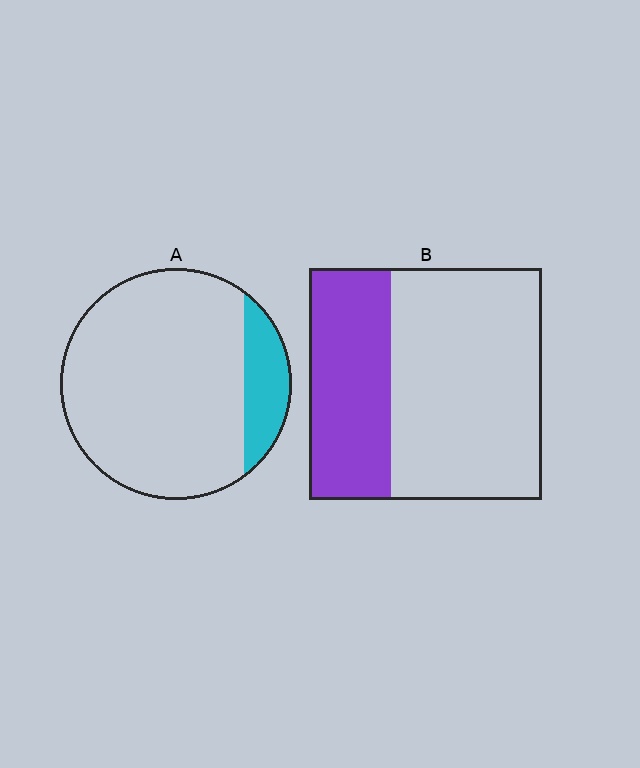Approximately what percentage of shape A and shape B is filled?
A is approximately 15% and B is approximately 35%.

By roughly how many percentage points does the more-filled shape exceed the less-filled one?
By roughly 20 percentage points (B over A).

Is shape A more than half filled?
No.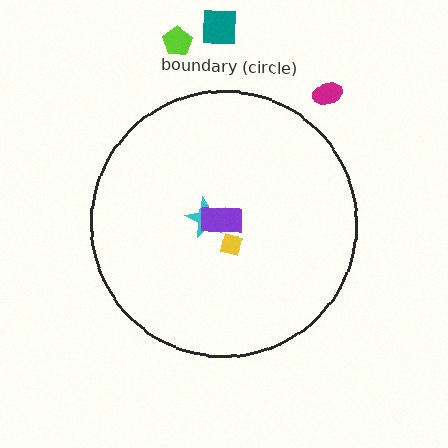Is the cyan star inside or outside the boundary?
Inside.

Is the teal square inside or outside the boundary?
Outside.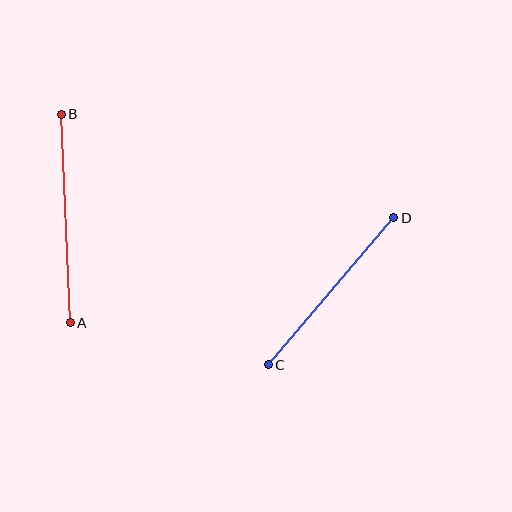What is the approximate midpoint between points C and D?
The midpoint is at approximately (331, 291) pixels.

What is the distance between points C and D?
The distance is approximately 194 pixels.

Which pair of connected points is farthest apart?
Points A and B are farthest apart.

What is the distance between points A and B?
The distance is approximately 209 pixels.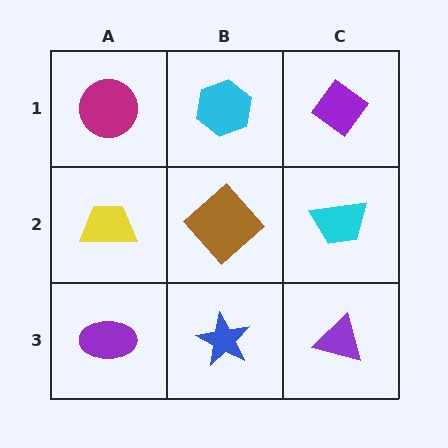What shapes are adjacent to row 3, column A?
A yellow trapezoid (row 2, column A), a blue star (row 3, column B).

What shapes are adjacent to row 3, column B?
A brown diamond (row 2, column B), a purple ellipse (row 3, column A), a purple triangle (row 3, column C).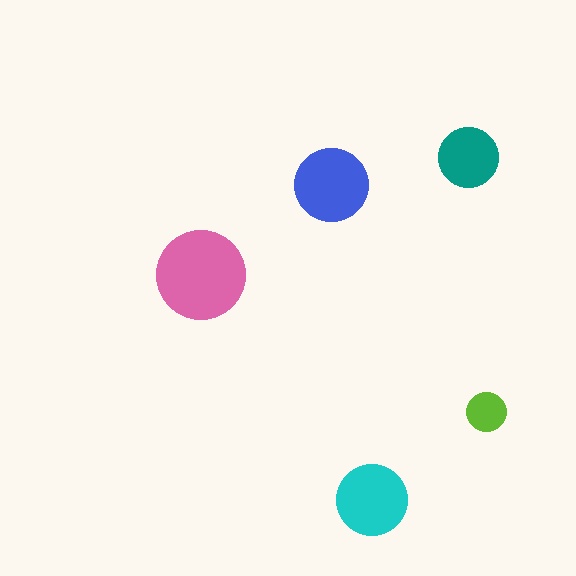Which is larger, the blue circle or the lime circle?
The blue one.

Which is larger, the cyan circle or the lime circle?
The cyan one.